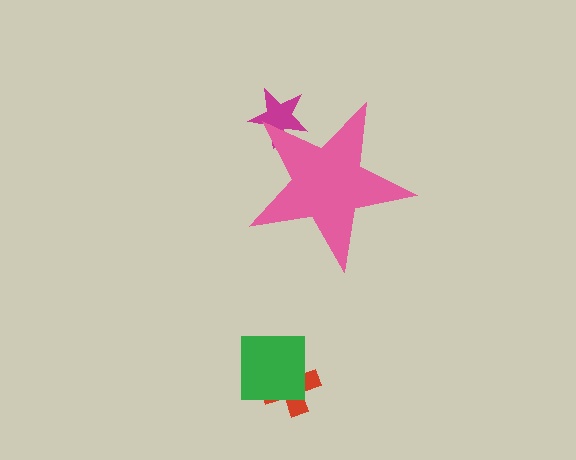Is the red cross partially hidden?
No, the red cross is fully visible.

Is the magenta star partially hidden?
Yes, the magenta star is partially hidden behind the pink star.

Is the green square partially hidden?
No, the green square is fully visible.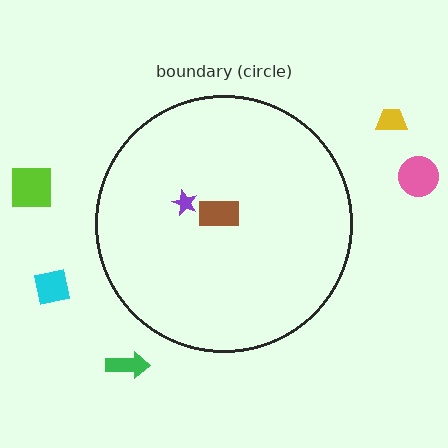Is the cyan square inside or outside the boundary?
Outside.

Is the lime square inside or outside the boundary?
Outside.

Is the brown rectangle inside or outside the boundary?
Inside.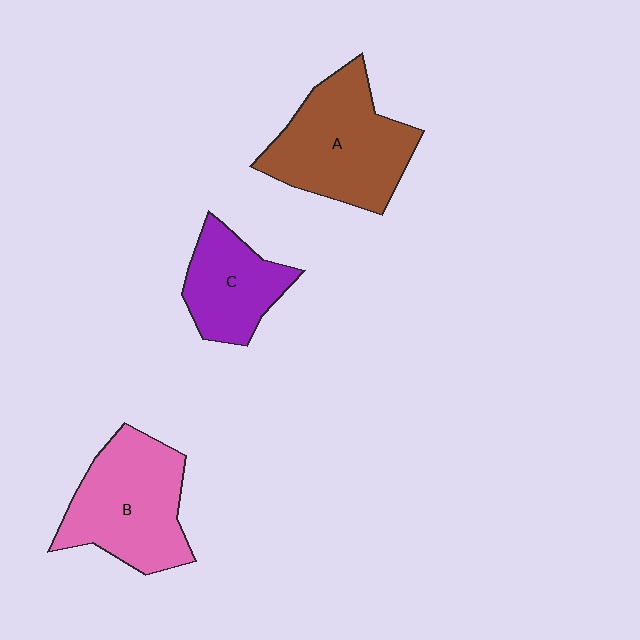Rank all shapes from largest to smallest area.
From largest to smallest: A (brown), B (pink), C (purple).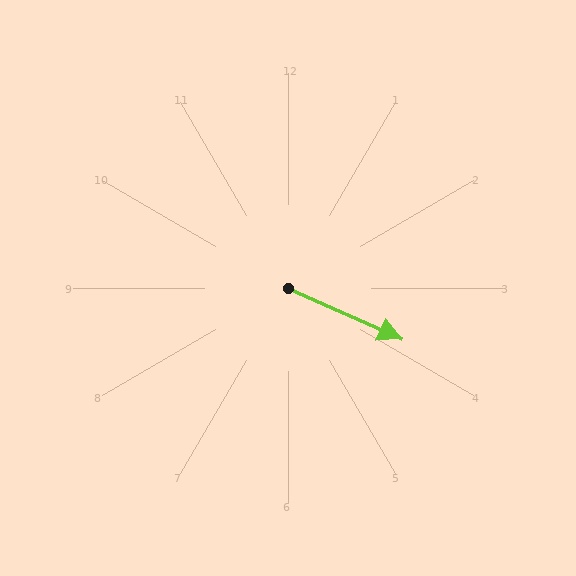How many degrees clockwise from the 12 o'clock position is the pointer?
Approximately 114 degrees.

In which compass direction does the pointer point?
Southeast.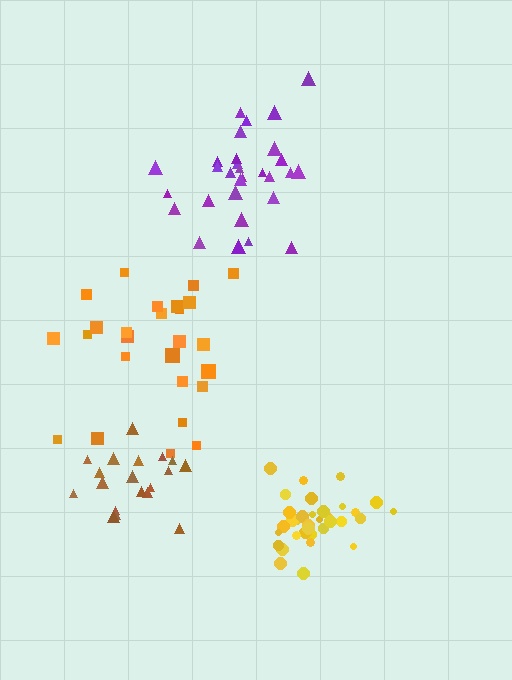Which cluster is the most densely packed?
Yellow.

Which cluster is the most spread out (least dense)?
Orange.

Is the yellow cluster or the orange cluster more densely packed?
Yellow.